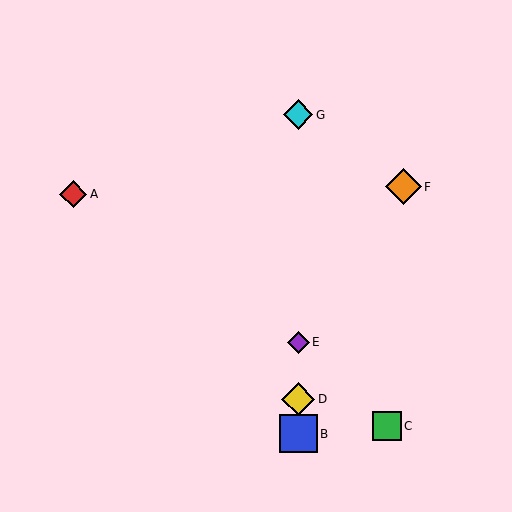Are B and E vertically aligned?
Yes, both are at x≈298.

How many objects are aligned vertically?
4 objects (B, D, E, G) are aligned vertically.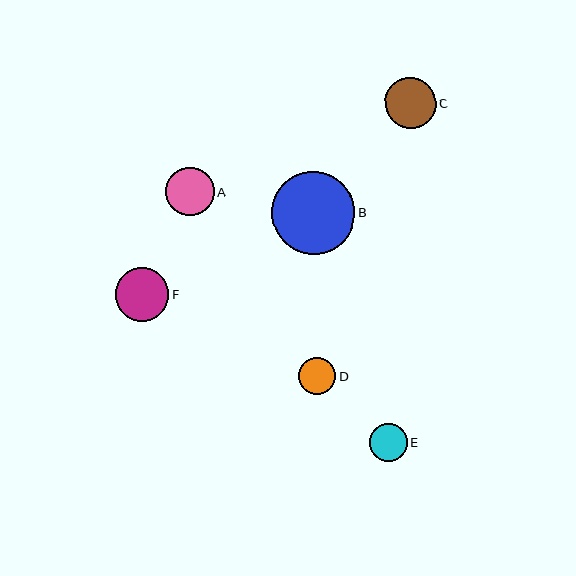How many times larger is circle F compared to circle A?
Circle F is approximately 1.1 times the size of circle A.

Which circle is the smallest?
Circle D is the smallest with a size of approximately 37 pixels.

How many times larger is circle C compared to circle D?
Circle C is approximately 1.4 times the size of circle D.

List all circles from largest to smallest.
From largest to smallest: B, F, C, A, E, D.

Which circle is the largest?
Circle B is the largest with a size of approximately 83 pixels.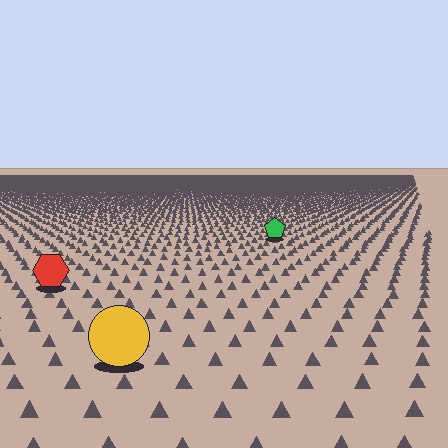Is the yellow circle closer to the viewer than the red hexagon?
Yes. The yellow circle is closer — you can tell from the texture gradient: the ground texture is coarser near it.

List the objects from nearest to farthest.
From nearest to farthest: the yellow circle, the red hexagon, the green pentagon.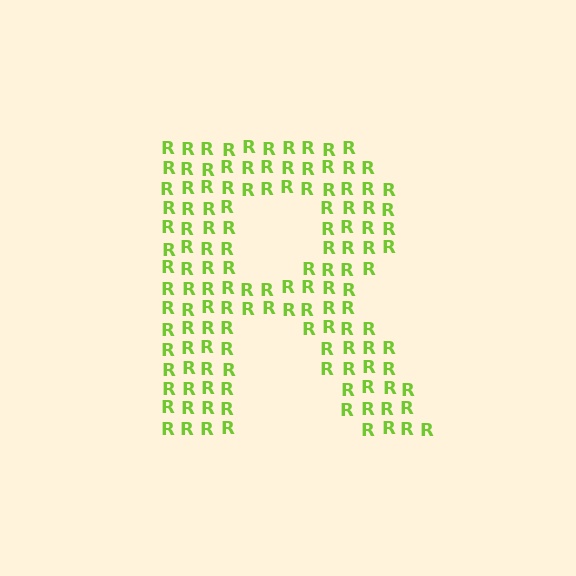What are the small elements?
The small elements are letter R's.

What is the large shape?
The large shape is the letter R.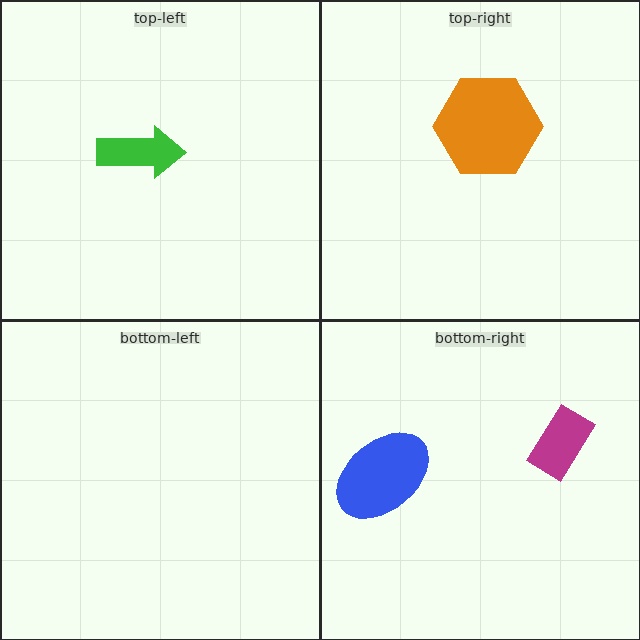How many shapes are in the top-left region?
1.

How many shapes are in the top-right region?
1.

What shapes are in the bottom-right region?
The blue ellipse, the magenta rectangle.